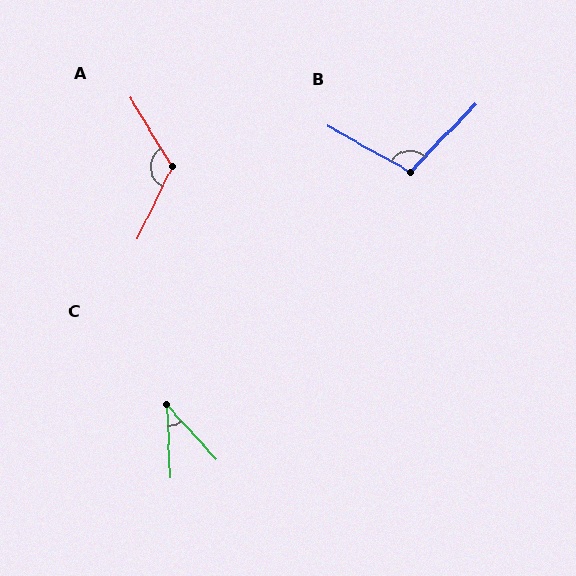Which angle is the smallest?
C, at approximately 41 degrees.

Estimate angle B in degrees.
Approximately 105 degrees.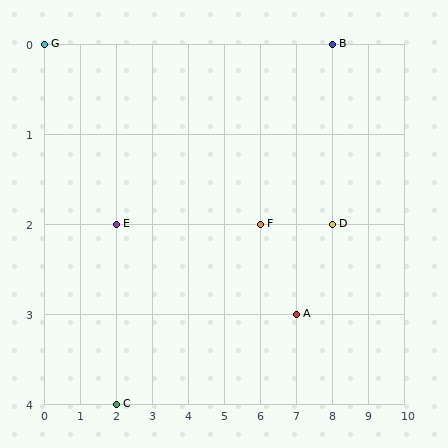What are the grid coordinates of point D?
Point D is at grid coordinates (8, 2).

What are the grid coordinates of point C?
Point C is at grid coordinates (2, 4).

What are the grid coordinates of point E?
Point E is at grid coordinates (2, 2).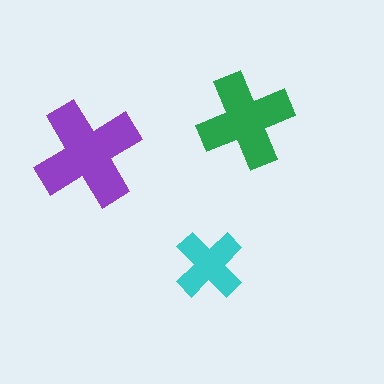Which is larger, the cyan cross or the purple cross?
The purple one.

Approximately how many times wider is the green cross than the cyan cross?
About 1.5 times wider.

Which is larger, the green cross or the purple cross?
The purple one.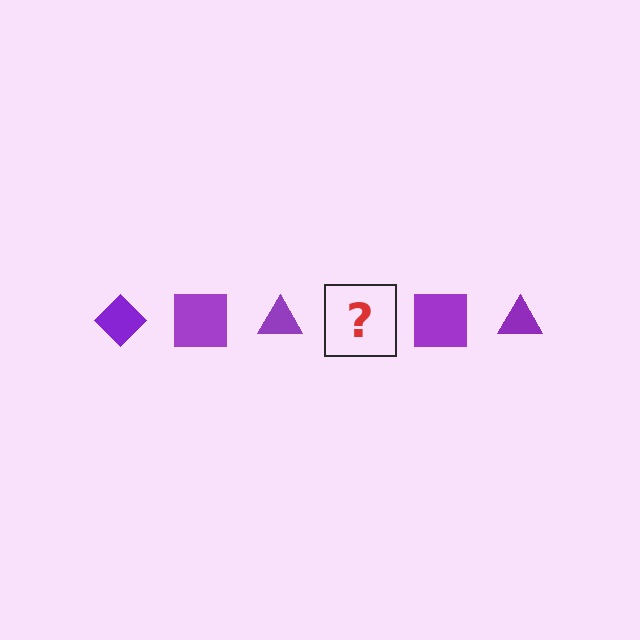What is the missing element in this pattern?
The missing element is a purple diamond.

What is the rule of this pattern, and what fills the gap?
The rule is that the pattern cycles through diamond, square, triangle shapes in purple. The gap should be filled with a purple diamond.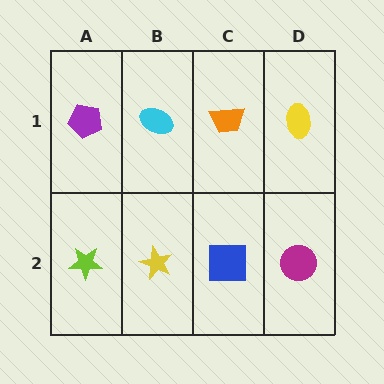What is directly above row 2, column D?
A yellow ellipse.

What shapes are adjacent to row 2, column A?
A purple pentagon (row 1, column A), a yellow star (row 2, column B).